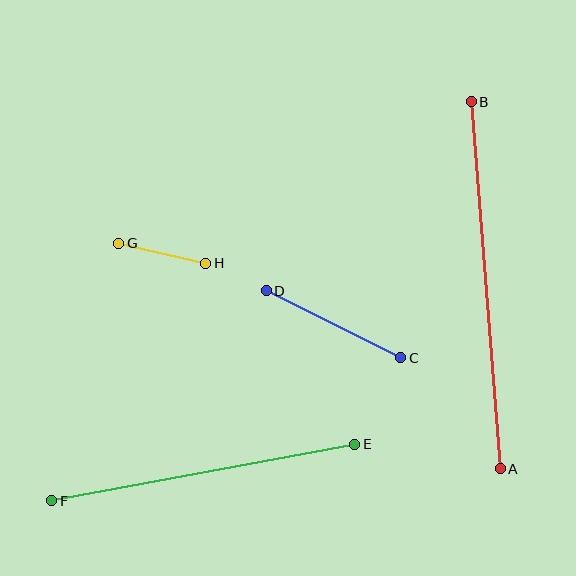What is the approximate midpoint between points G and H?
The midpoint is at approximately (162, 253) pixels.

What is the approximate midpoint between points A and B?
The midpoint is at approximately (486, 285) pixels.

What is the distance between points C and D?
The distance is approximately 150 pixels.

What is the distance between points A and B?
The distance is approximately 368 pixels.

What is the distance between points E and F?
The distance is approximately 308 pixels.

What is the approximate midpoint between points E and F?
The midpoint is at approximately (203, 472) pixels.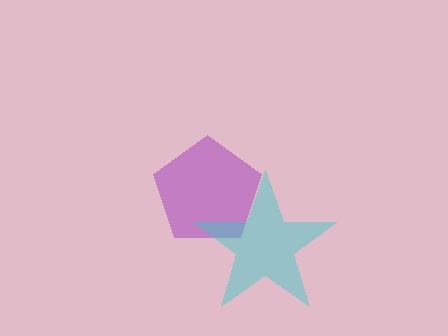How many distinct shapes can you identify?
There are 2 distinct shapes: a purple pentagon, a cyan star.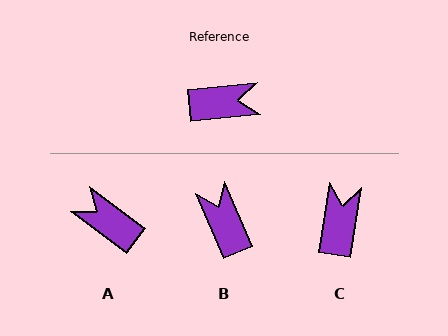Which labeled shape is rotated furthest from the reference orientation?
A, about 138 degrees away.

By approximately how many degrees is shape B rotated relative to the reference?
Approximately 107 degrees counter-clockwise.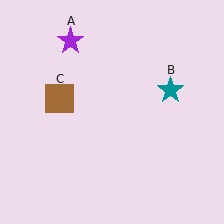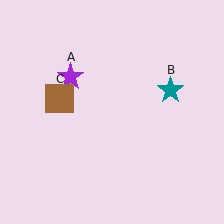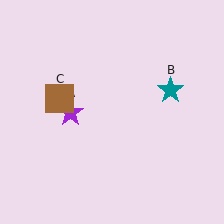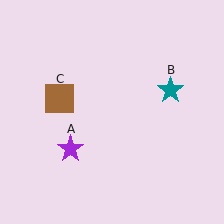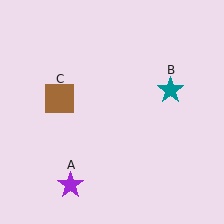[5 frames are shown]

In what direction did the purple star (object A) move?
The purple star (object A) moved down.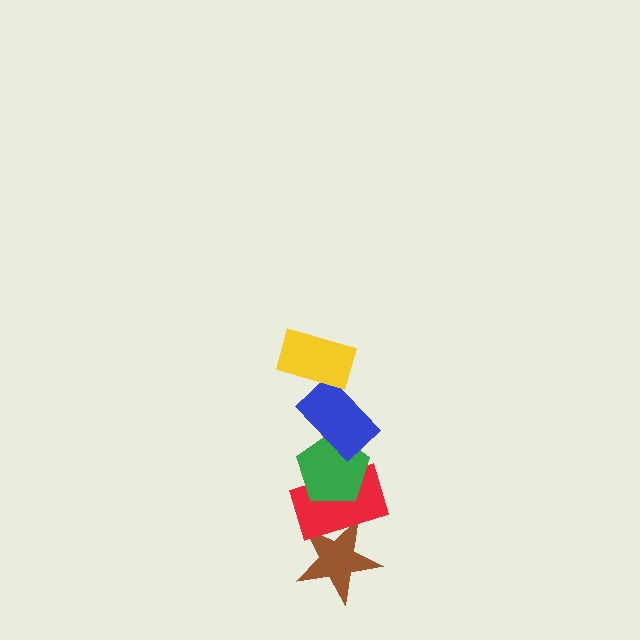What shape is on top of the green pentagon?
The blue rectangle is on top of the green pentagon.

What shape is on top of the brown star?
The red rectangle is on top of the brown star.